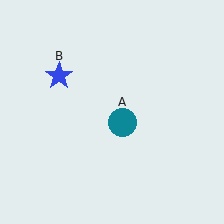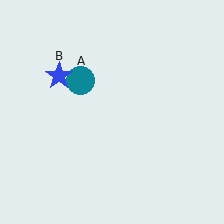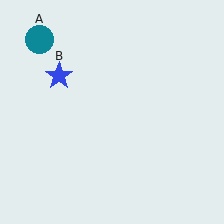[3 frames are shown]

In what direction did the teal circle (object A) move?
The teal circle (object A) moved up and to the left.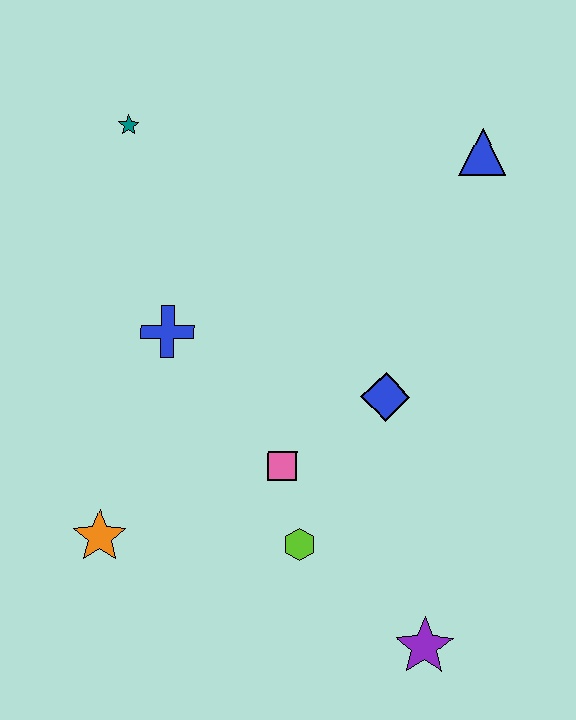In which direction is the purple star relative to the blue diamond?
The purple star is below the blue diamond.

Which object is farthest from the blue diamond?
The teal star is farthest from the blue diamond.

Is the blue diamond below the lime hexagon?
No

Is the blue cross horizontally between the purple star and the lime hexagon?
No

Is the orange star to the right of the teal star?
No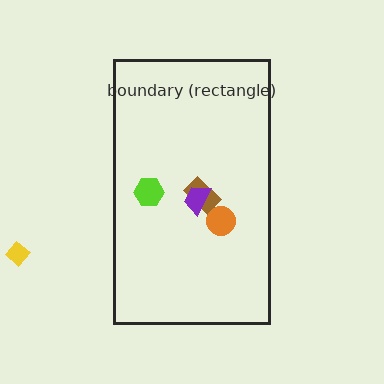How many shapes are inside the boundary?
4 inside, 1 outside.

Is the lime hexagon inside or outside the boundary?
Inside.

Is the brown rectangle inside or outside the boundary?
Inside.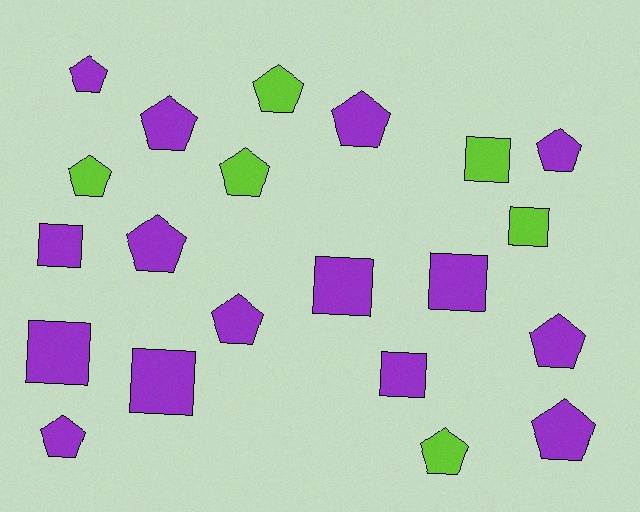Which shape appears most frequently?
Pentagon, with 13 objects.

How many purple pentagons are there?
There are 9 purple pentagons.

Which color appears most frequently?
Purple, with 15 objects.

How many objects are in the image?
There are 21 objects.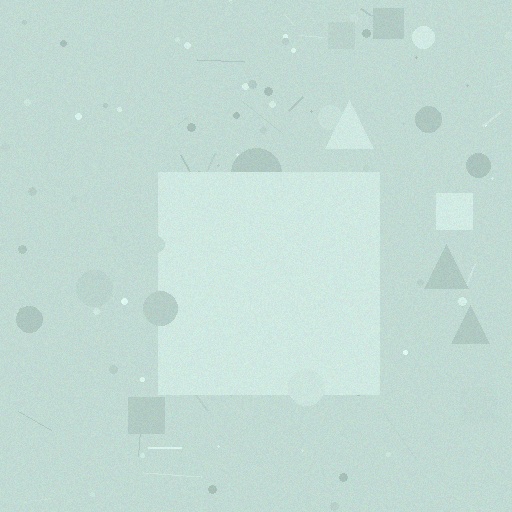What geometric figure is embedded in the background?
A square is embedded in the background.